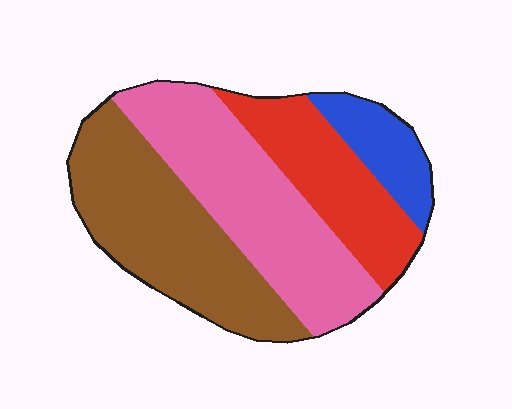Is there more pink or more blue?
Pink.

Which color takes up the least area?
Blue, at roughly 10%.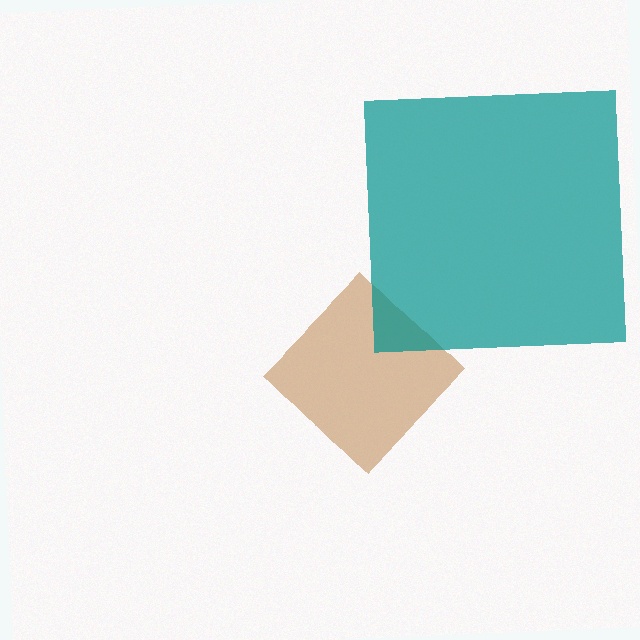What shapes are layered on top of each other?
The layered shapes are: a brown diamond, a teal square.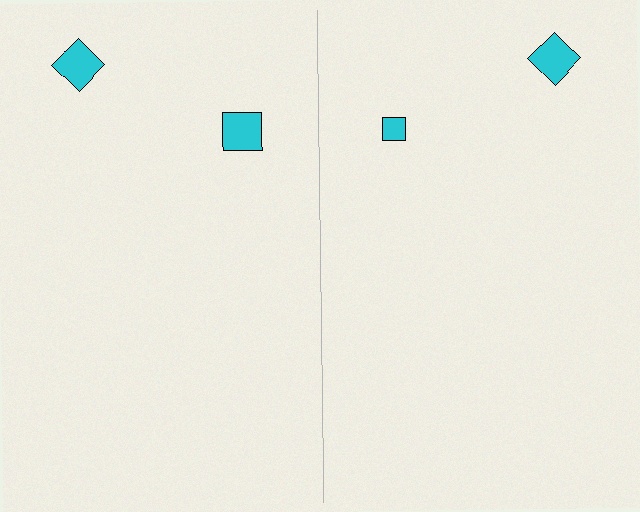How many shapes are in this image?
There are 4 shapes in this image.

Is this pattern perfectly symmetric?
No, the pattern is not perfectly symmetric. The cyan square on the right side has a different size than its mirror counterpart.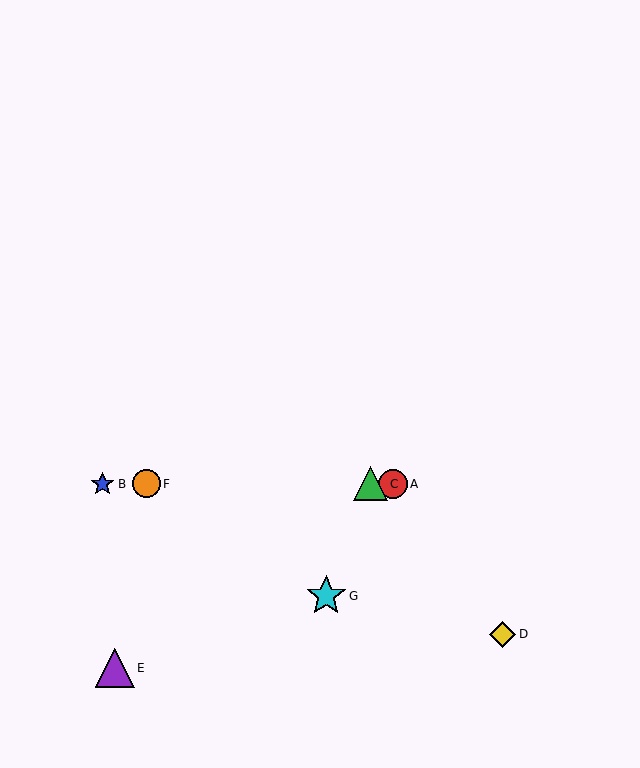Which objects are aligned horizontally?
Objects A, B, C, F are aligned horizontally.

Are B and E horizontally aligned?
No, B is at y≈484 and E is at y≈668.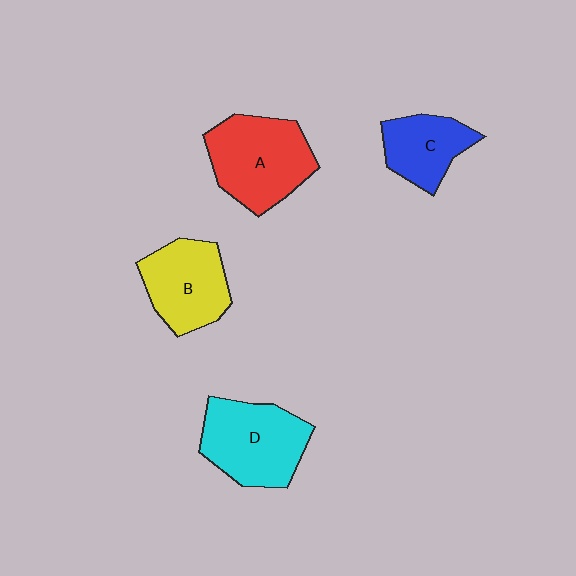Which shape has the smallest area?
Shape C (blue).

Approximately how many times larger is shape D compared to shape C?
Approximately 1.5 times.